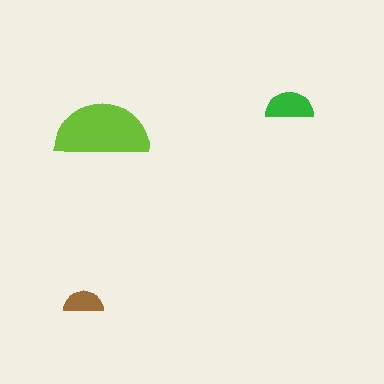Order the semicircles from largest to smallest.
the lime one, the green one, the brown one.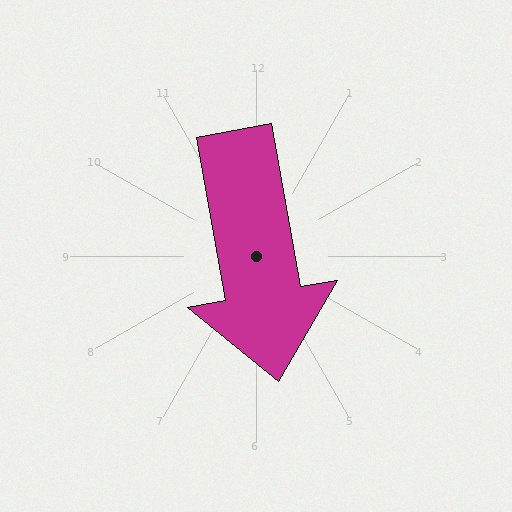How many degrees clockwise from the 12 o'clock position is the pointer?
Approximately 170 degrees.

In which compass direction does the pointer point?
South.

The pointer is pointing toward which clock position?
Roughly 6 o'clock.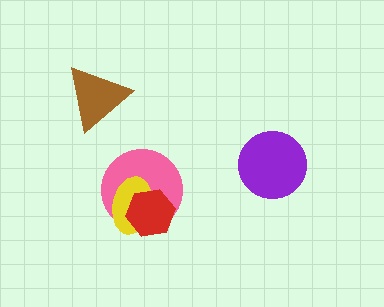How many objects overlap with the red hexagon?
2 objects overlap with the red hexagon.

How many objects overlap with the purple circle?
0 objects overlap with the purple circle.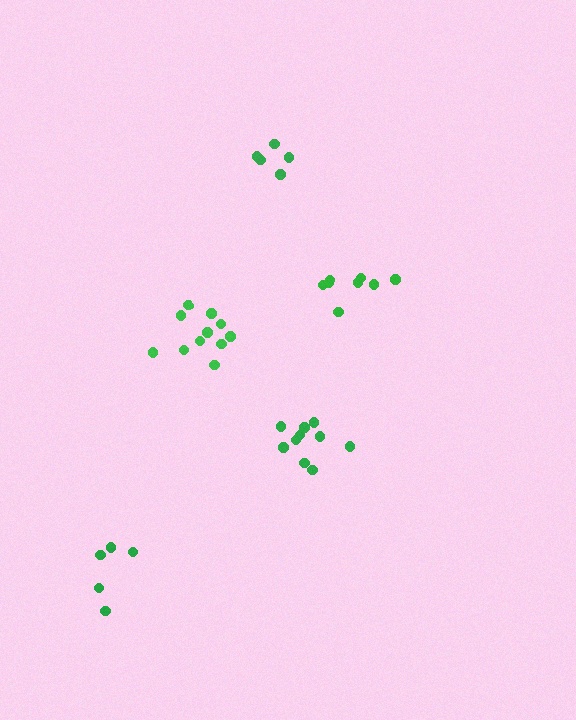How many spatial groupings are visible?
There are 5 spatial groupings.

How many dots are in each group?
Group 1: 8 dots, Group 2: 10 dots, Group 3: 5 dots, Group 4: 11 dots, Group 5: 5 dots (39 total).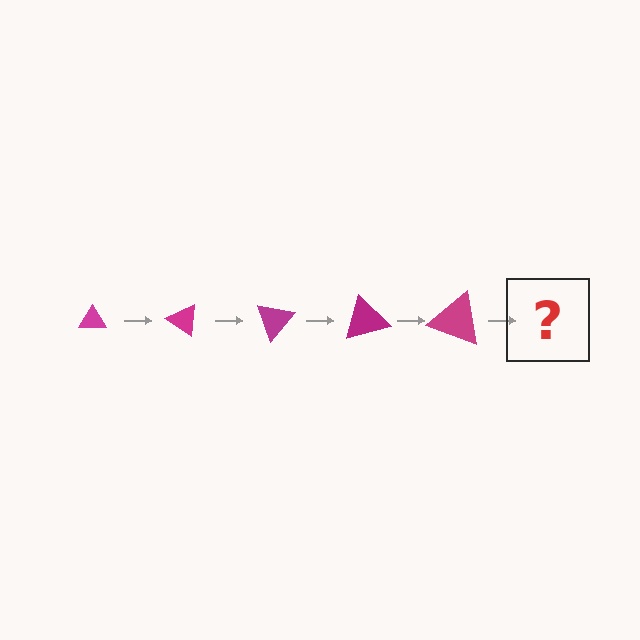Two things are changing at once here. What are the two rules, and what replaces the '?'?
The two rules are that the triangle grows larger each step and it rotates 35 degrees each step. The '?' should be a triangle, larger than the previous one and rotated 175 degrees from the start.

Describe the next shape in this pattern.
It should be a triangle, larger than the previous one and rotated 175 degrees from the start.